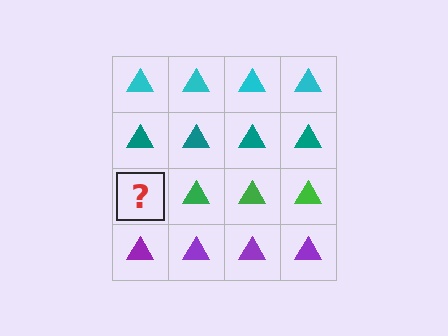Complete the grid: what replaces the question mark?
The question mark should be replaced with a green triangle.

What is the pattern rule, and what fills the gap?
The rule is that each row has a consistent color. The gap should be filled with a green triangle.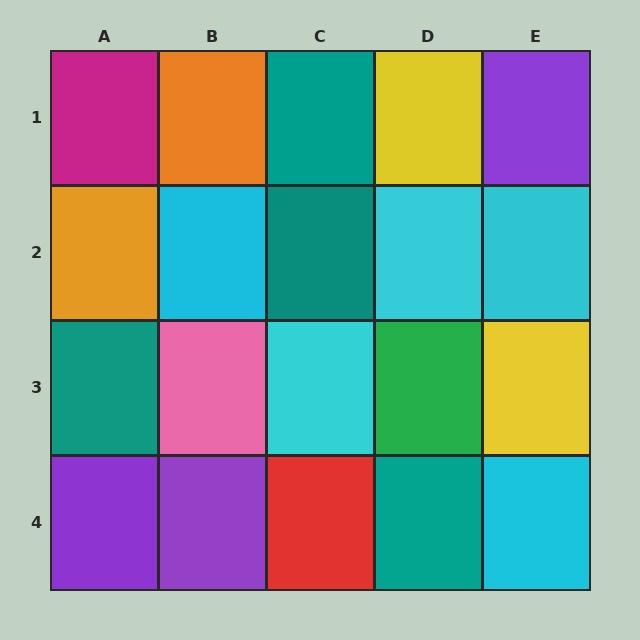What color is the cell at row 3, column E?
Yellow.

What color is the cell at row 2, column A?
Orange.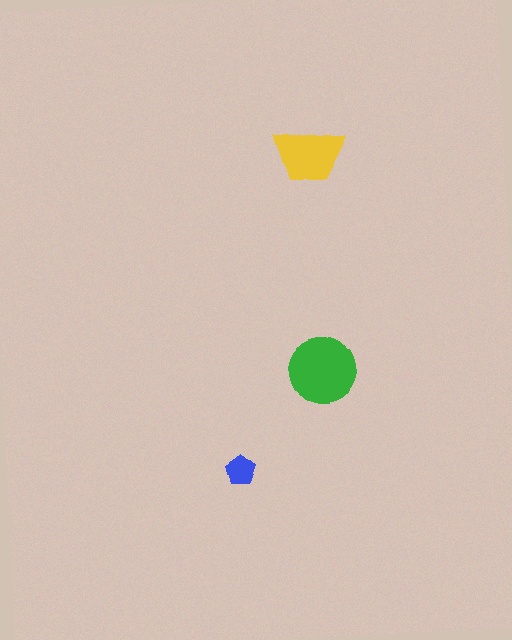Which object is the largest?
The green circle.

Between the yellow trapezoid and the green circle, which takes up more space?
The green circle.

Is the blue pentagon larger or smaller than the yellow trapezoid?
Smaller.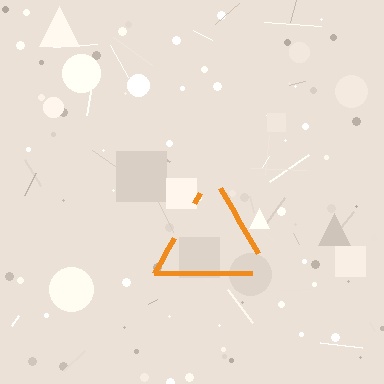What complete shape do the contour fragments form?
The contour fragments form a triangle.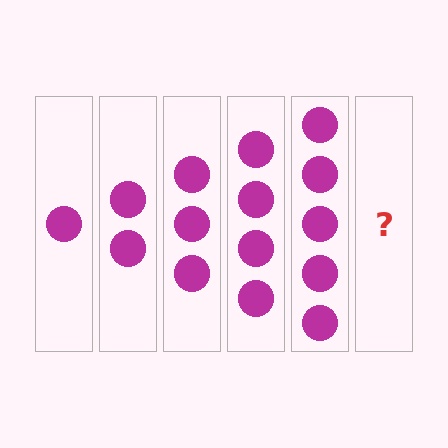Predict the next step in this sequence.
The next step is 6 circles.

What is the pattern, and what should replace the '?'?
The pattern is that each step adds one more circle. The '?' should be 6 circles.